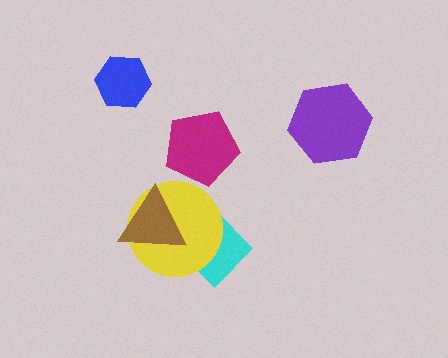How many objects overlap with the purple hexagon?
0 objects overlap with the purple hexagon.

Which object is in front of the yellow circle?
The brown triangle is in front of the yellow circle.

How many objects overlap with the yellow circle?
2 objects overlap with the yellow circle.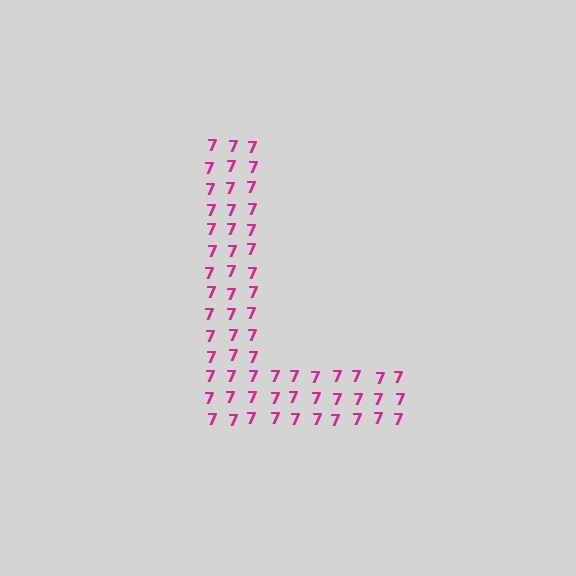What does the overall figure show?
The overall figure shows the letter L.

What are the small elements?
The small elements are digit 7's.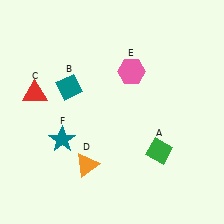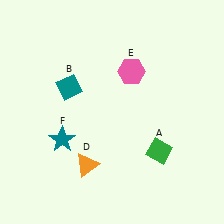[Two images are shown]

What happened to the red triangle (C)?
The red triangle (C) was removed in Image 2. It was in the top-left area of Image 1.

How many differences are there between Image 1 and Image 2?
There is 1 difference between the two images.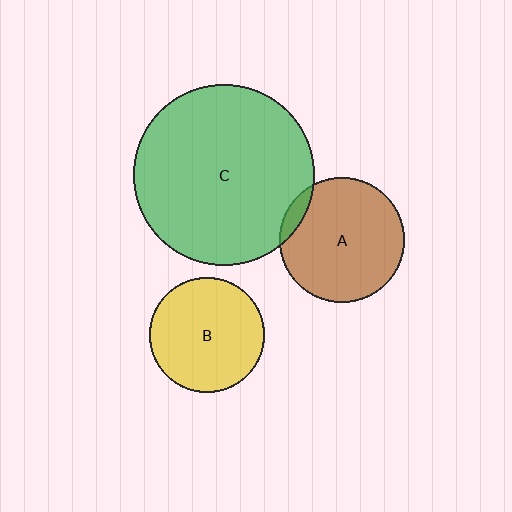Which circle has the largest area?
Circle C (green).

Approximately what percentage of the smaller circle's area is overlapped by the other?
Approximately 5%.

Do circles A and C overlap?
Yes.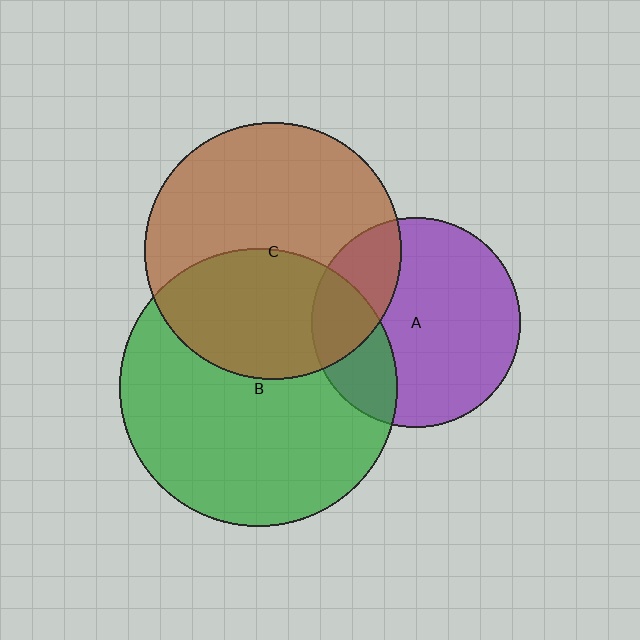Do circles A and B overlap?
Yes.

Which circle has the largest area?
Circle B (green).